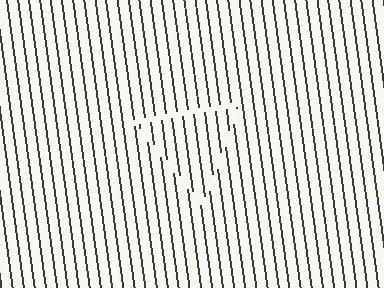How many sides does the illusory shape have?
3 sides — the line-ends trace a triangle.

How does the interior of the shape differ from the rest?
The interior of the shape contains the same grating, shifted by half a period — the contour is defined by the phase discontinuity where line-ends from the inner and outer gratings abut.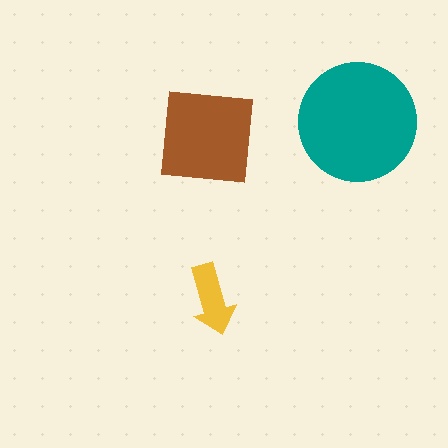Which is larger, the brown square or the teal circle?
The teal circle.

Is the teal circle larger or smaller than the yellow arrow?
Larger.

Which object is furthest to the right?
The teal circle is rightmost.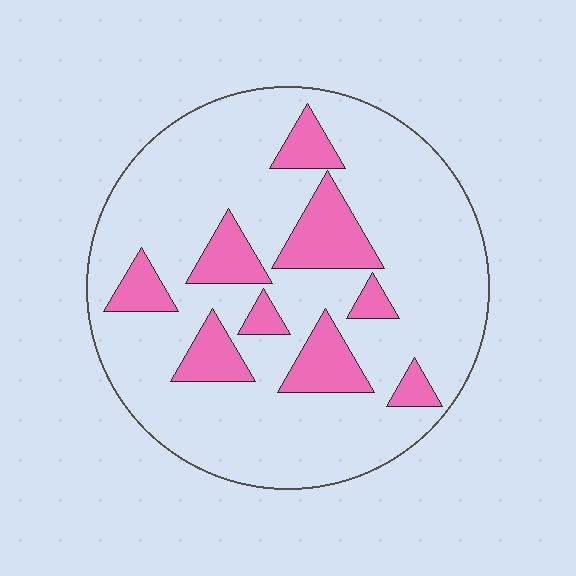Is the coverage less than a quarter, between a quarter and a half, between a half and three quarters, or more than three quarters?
Less than a quarter.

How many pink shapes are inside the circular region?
9.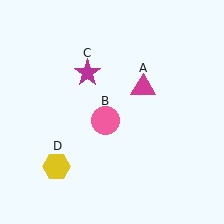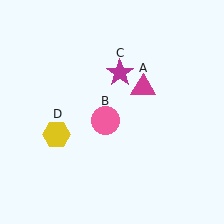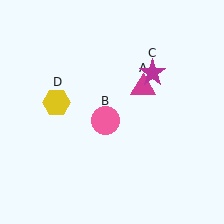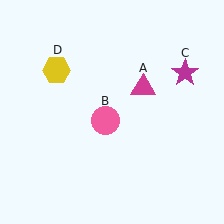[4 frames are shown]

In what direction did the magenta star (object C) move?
The magenta star (object C) moved right.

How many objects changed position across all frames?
2 objects changed position: magenta star (object C), yellow hexagon (object D).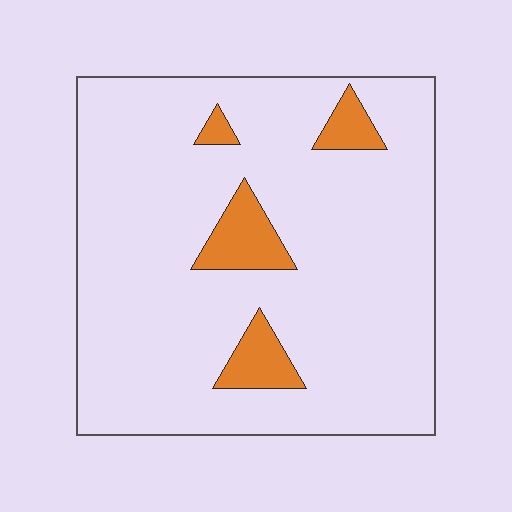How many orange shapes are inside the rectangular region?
4.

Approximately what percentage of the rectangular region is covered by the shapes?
Approximately 10%.